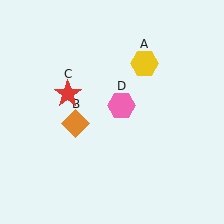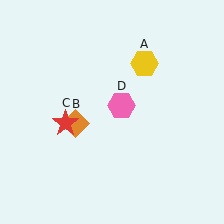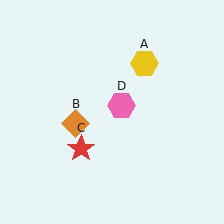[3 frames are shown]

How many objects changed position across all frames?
1 object changed position: red star (object C).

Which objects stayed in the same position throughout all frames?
Yellow hexagon (object A) and orange diamond (object B) and pink hexagon (object D) remained stationary.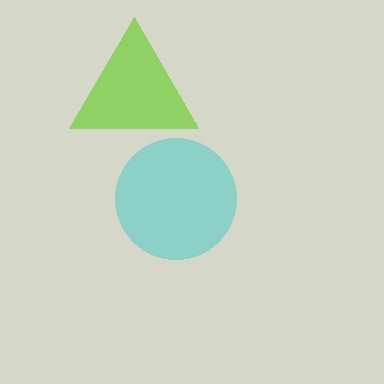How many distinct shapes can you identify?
There are 2 distinct shapes: a lime triangle, a cyan circle.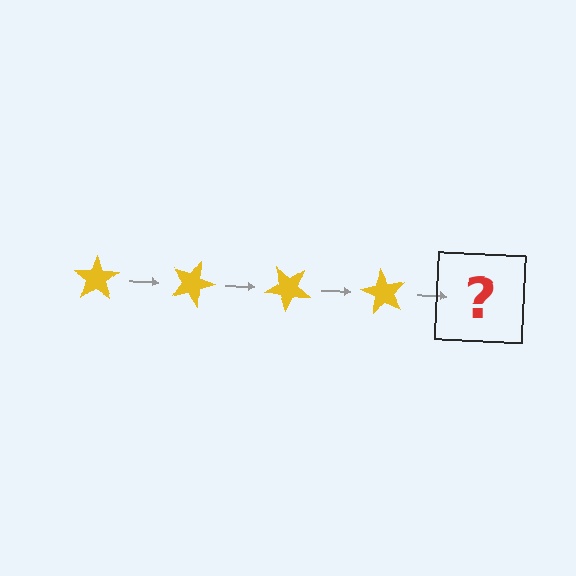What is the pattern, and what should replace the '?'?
The pattern is that the star rotates 20 degrees each step. The '?' should be a yellow star rotated 80 degrees.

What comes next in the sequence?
The next element should be a yellow star rotated 80 degrees.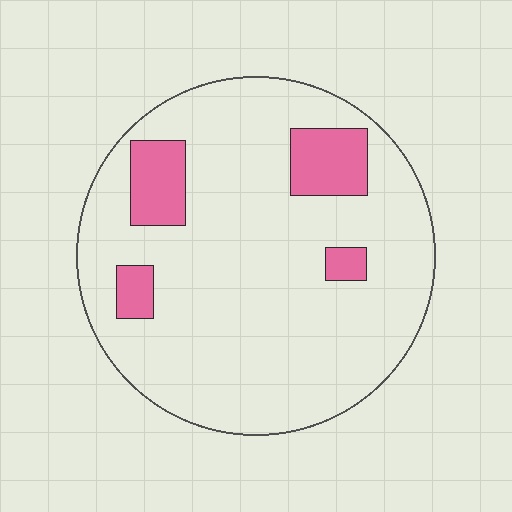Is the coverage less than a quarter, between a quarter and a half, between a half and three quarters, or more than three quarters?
Less than a quarter.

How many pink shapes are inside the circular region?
4.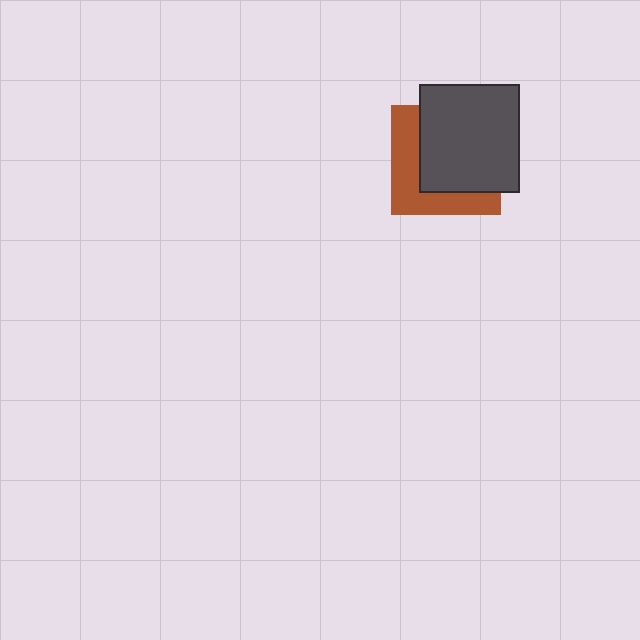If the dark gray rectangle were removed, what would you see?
You would see the complete brown square.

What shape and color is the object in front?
The object in front is a dark gray rectangle.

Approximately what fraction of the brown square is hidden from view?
Roughly 60% of the brown square is hidden behind the dark gray rectangle.